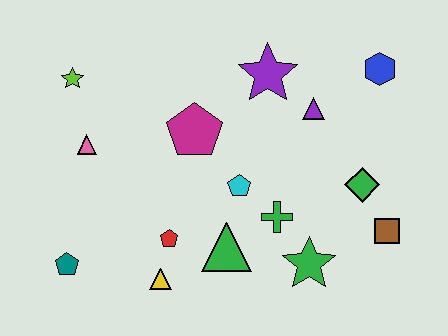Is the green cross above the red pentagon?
Yes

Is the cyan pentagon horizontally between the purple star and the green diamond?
No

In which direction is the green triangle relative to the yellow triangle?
The green triangle is to the right of the yellow triangle.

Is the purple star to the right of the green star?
No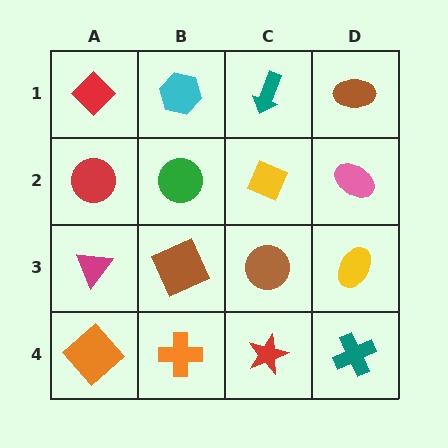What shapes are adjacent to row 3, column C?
A yellow diamond (row 2, column C), a red star (row 4, column C), a brown square (row 3, column B), a yellow ellipse (row 3, column D).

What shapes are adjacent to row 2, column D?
A brown ellipse (row 1, column D), a yellow ellipse (row 3, column D), a yellow diamond (row 2, column C).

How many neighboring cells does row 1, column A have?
2.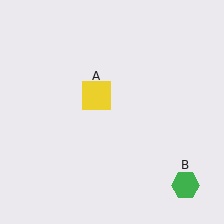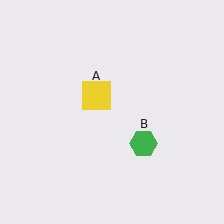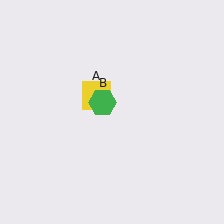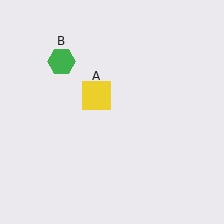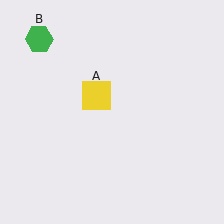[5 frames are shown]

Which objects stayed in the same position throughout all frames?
Yellow square (object A) remained stationary.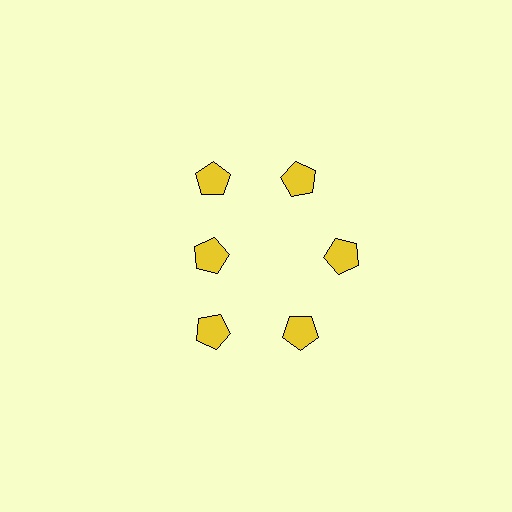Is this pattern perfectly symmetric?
No. The 6 yellow pentagons are arranged in a ring, but one element near the 9 o'clock position is pulled inward toward the center, breaking the 6-fold rotational symmetry.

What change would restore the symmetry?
The symmetry would be restored by moving it outward, back onto the ring so that all 6 pentagons sit at equal angles and equal distance from the center.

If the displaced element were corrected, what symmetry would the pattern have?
It would have 6-fold rotational symmetry — the pattern would map onto itself every 60 degrees.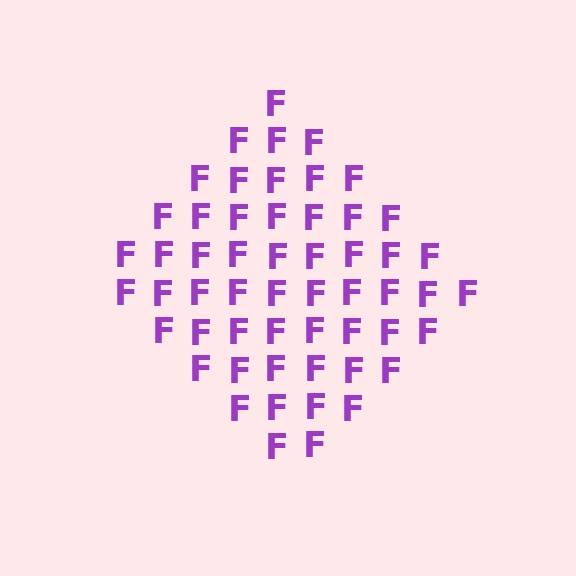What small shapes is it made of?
It is made of small letter F's.